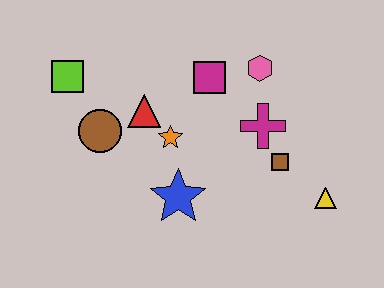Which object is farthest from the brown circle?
The yellow triangle is farthest from the brown circle.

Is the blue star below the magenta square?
Yes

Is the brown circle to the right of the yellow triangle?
No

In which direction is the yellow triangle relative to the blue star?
The yellow triangle is to the right of the blue star.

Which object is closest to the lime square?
The brown circle is closest to the lime square.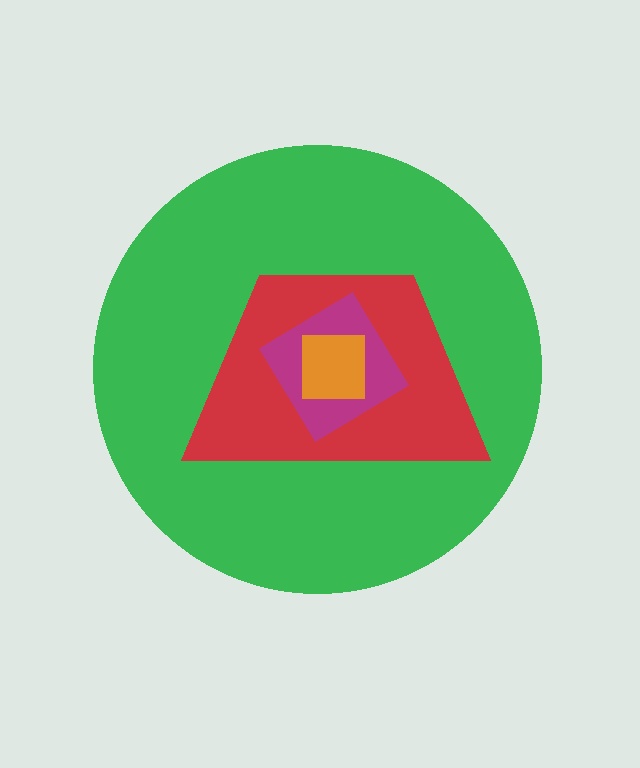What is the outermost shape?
The green circle.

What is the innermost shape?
The orange square.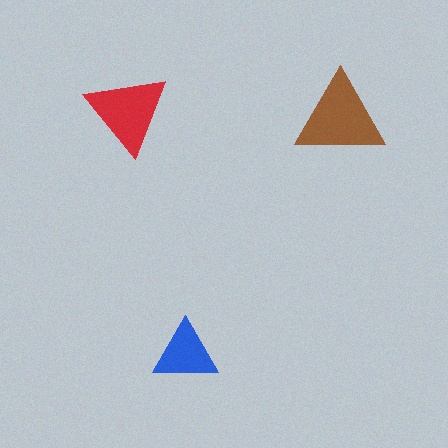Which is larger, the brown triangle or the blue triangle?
The brown one.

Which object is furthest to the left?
The red triangle is leftmost.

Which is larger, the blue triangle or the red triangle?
The red one.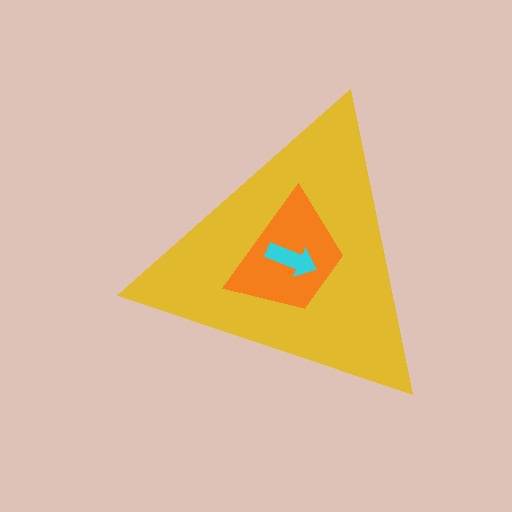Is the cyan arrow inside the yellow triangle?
Yes.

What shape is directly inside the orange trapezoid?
The cyan arrow.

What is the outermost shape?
The yellow triangle.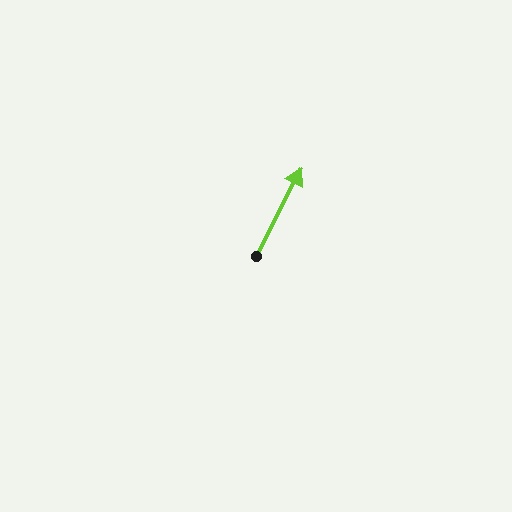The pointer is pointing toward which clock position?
Roughly 1 o'clock.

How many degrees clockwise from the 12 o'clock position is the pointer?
Approximately 27 degrees.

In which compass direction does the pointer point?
Northeast.